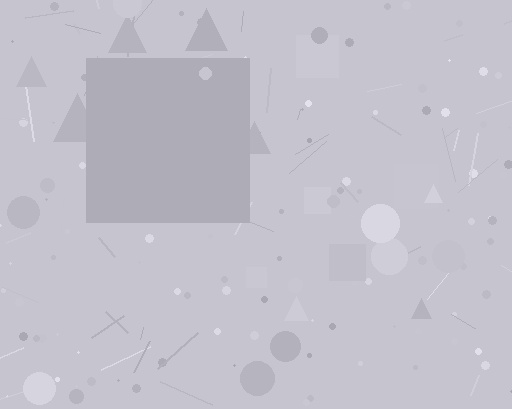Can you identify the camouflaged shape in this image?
The camouflaged shape is a square.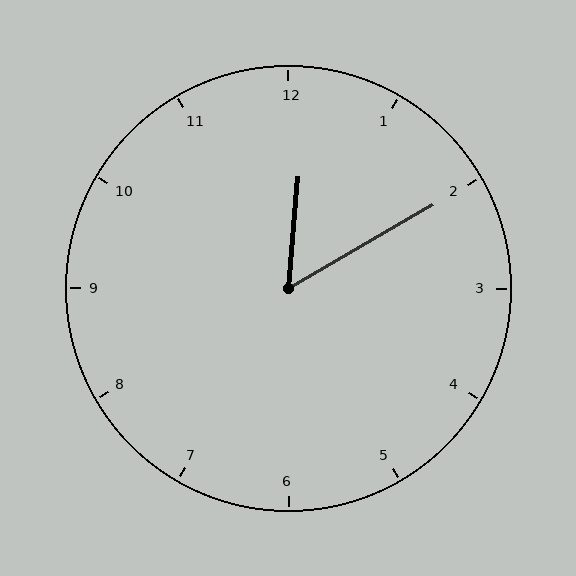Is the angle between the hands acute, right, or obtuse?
It is acute.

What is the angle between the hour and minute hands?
Approximately 55 degrees.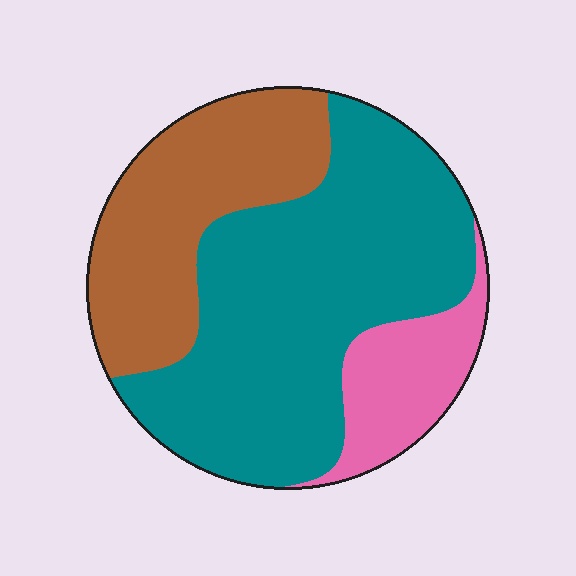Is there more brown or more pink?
Brown.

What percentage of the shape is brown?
Brown covers 30% of the shape.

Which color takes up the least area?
Pink, at roughly 15%.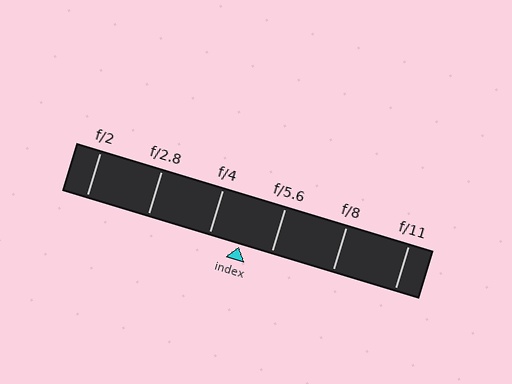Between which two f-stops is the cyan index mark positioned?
The index mark is between f/4 and f/5.6.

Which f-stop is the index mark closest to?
The index mark is closest to f/4.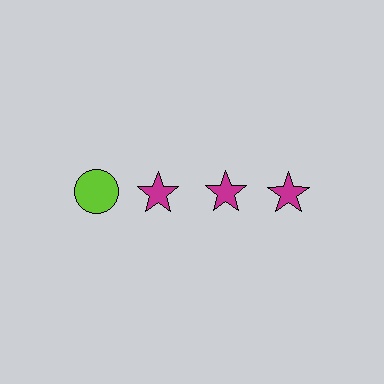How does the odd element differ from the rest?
It differs in both color (lime instead of magenta) and shape (circle instead of star).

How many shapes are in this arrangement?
There are 4 shapes arranged in a grid pattern.